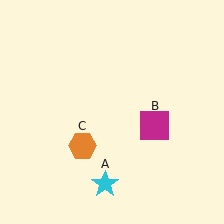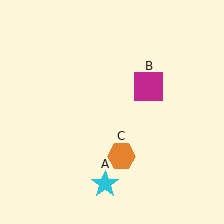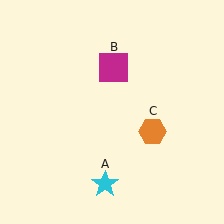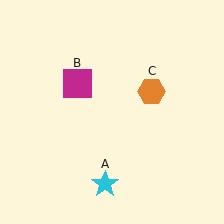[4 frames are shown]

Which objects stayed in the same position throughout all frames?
Cyan star (object A) remained stationary.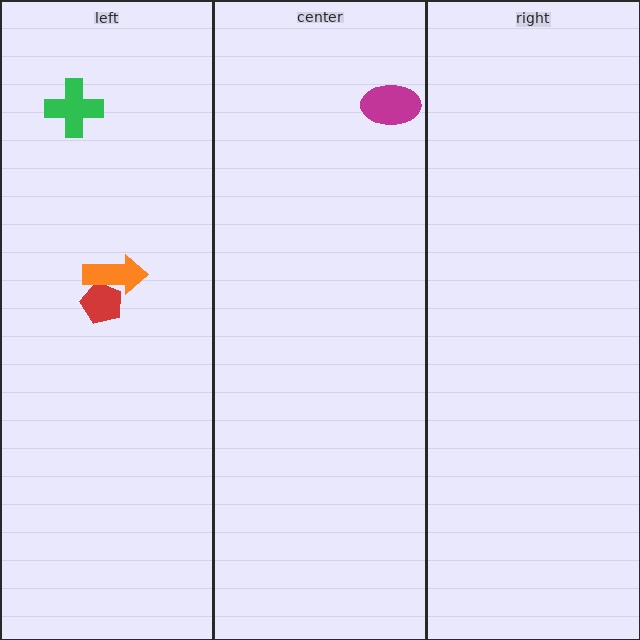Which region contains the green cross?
The left region.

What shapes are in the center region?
The magenta ellipse.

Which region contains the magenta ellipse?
The center region.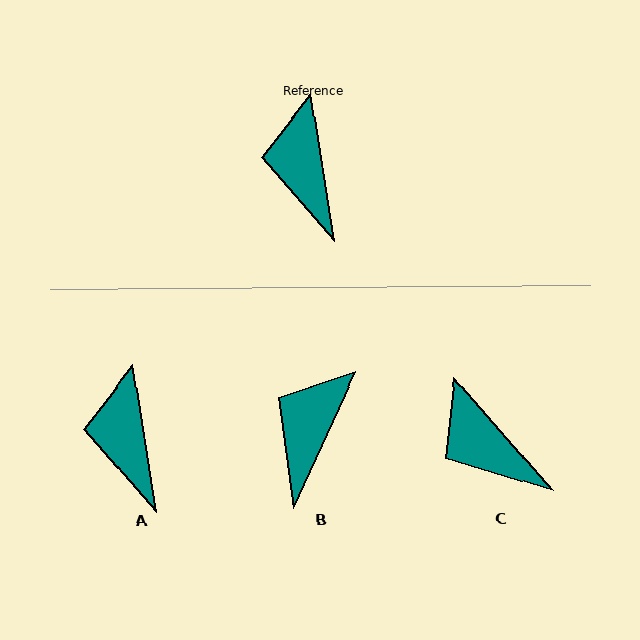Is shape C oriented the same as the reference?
No, it is off by about 32 degrees.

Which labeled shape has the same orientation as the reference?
A.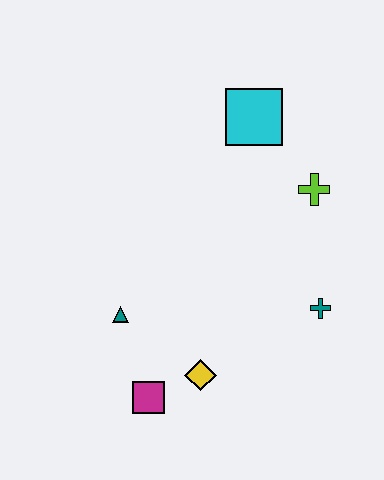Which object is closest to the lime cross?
The cyan square is closest to the lime cross.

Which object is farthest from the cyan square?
The magenta square is farthest from the cyan square.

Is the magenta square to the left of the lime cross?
Yes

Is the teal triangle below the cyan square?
Yes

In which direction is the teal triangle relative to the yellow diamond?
The teal triangle is to the left of the yellow diamond.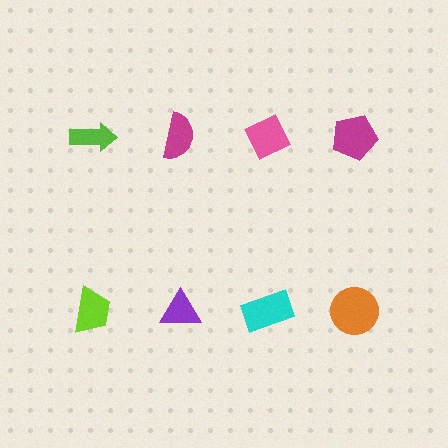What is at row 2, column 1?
A lime trapezoid.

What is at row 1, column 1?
A lime arrow.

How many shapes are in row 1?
4 shapes.